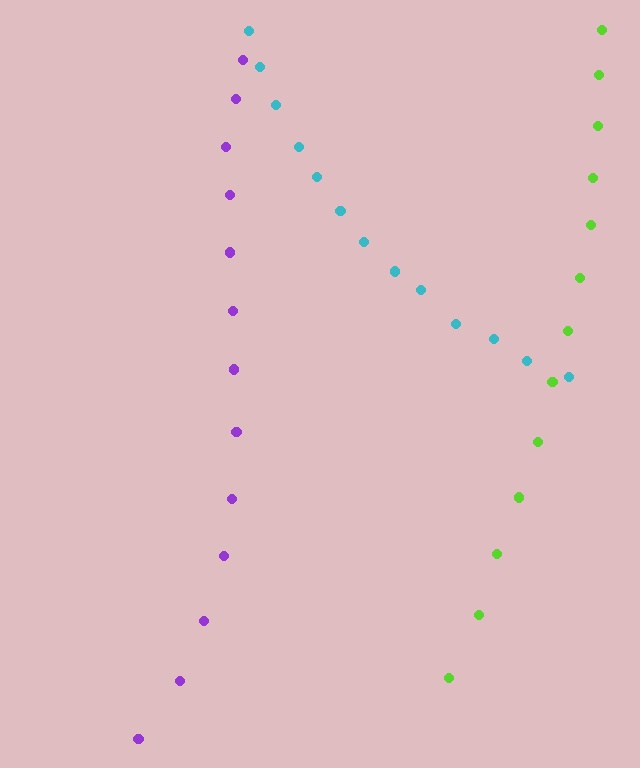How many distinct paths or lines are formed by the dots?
There are 3 distinct paths.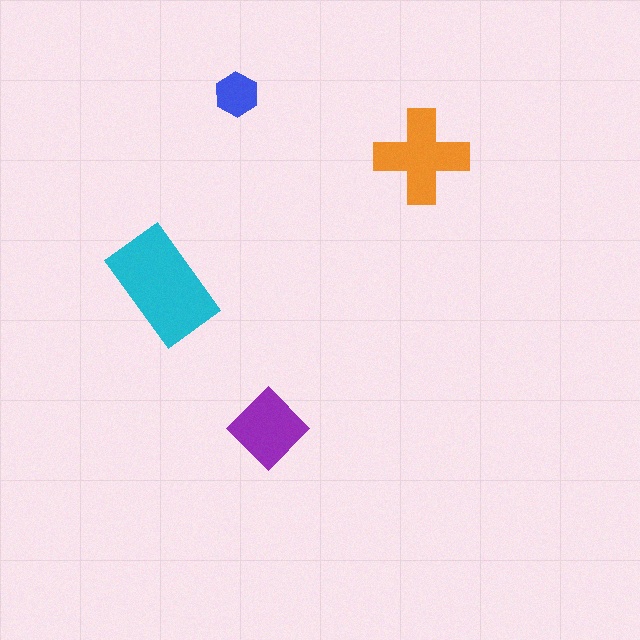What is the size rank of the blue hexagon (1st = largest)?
4th.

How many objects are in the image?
There are 4 objects in the image.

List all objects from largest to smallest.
The cyan rectangle, the orange cross, the purple diamond, the blue hexagon.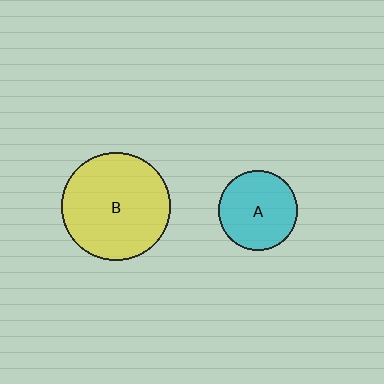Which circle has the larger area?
Circle B (yellow).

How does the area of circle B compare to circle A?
Approximately 1.9 times.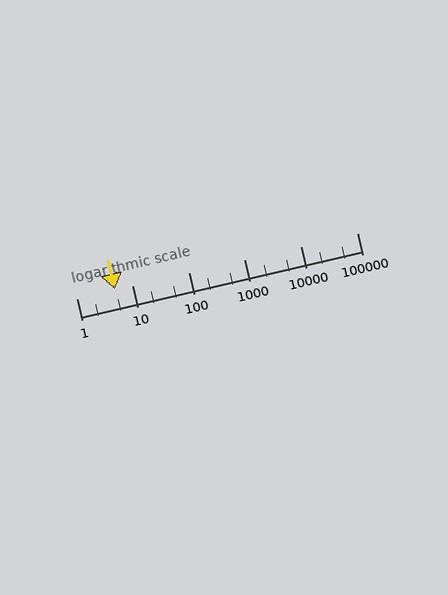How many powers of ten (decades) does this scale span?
The scale spans 5 decades, from 1 to 100000.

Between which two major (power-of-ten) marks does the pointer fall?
The pointer is between 1 and 10.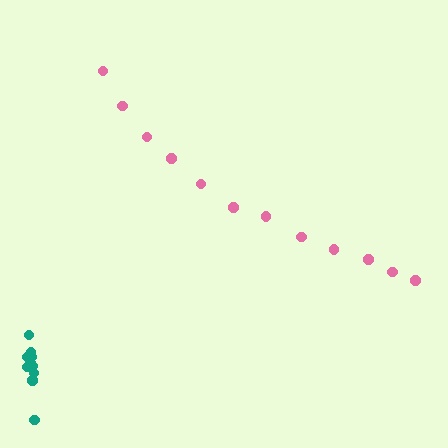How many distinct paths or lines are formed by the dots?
There are 2 distinct paths.